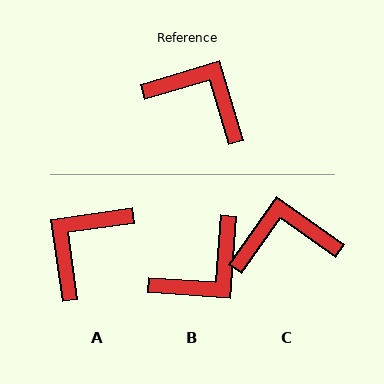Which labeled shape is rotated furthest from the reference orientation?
B, about 111 degrees away.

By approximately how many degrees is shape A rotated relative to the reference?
Approximately 81 degrees counter-clockwise.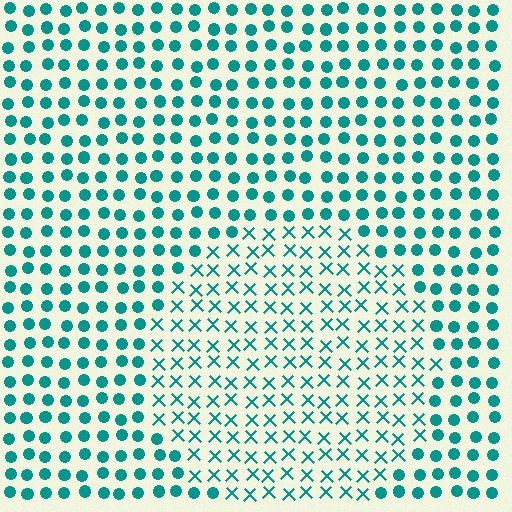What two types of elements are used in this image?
The image uses X marks inside the circle region and circles outside it.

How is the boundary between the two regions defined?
The boundary is defined by a change in element shape: X marks inside vs. circles outside. All elements share the same color and spacing.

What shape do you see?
I see a circle.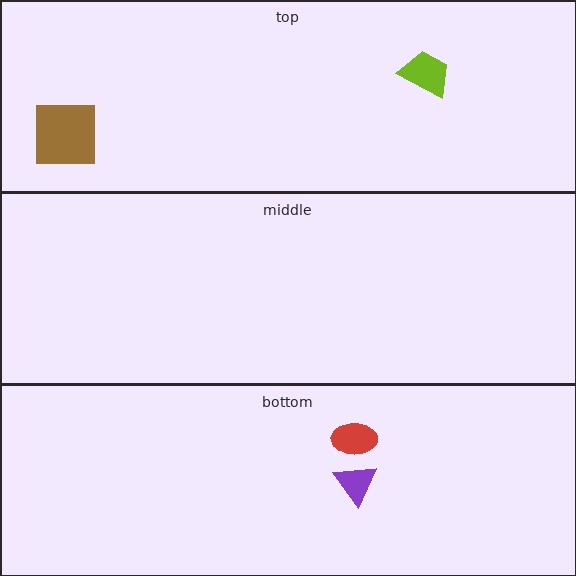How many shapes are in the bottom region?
2.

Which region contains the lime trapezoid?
The top region.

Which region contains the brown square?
The top region.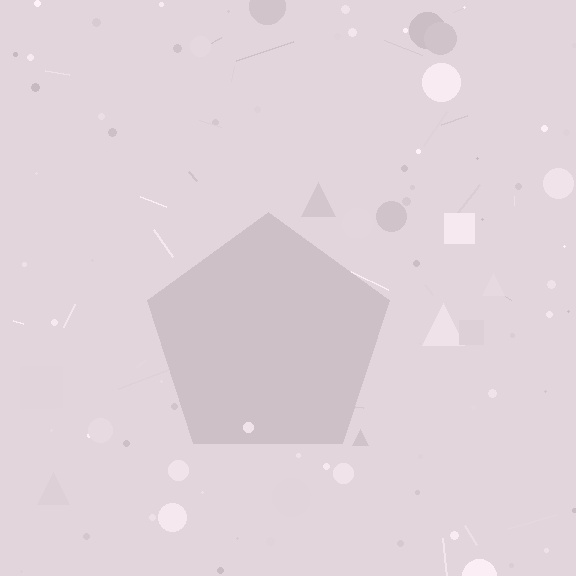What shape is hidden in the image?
A pentagon is hidden in the image.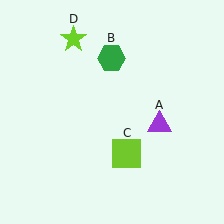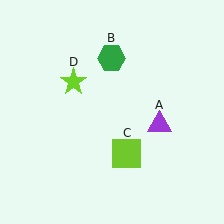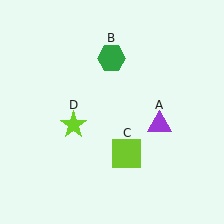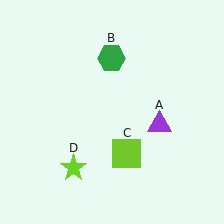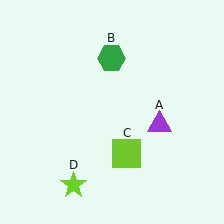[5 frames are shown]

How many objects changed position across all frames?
1 object changed position: lime star (object D).